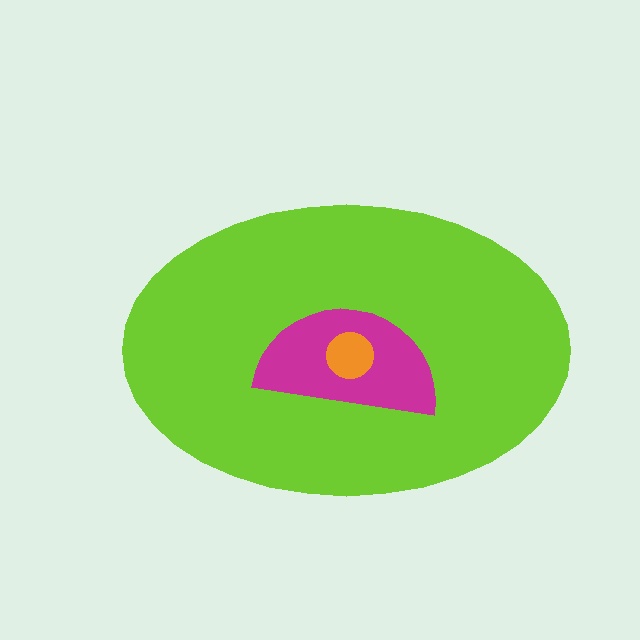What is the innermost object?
The orange circle.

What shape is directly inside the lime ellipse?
The magenta semicircle.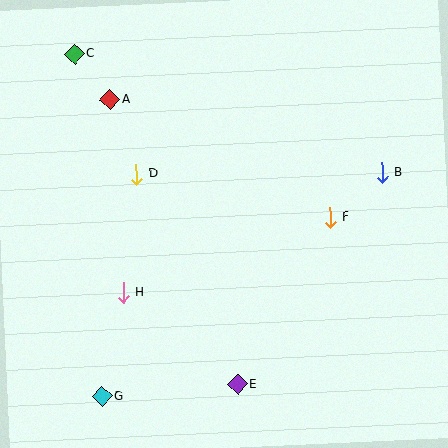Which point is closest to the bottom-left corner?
Point G is closest to the bottom-left corner.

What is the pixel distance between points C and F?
The distance between C and F is 303 pixels.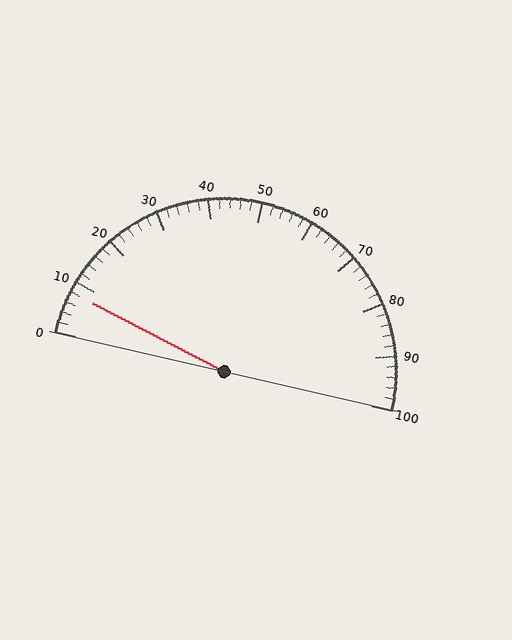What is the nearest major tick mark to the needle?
The nearest major tick mark is 10.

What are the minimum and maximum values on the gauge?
The gauge ranges from 0 to 100.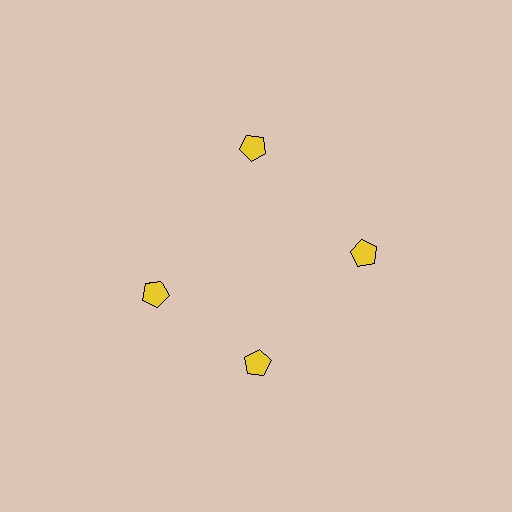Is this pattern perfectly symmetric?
No. The 4 yellow pentagons are arranged in a ring, but one element near the 9 o'clock position is rotated out of alignment along the ring, breaking the 4-fold rotational symmetry.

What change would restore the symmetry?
The symmetry would be restored by rotating it back into even spacing with its neighbors so that all 4 pentagons sit at equal angles and equal distance from the center.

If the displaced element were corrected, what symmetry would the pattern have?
It would have 4-fold rotational symmetry — the pattern would map onto itself every 90 degrees.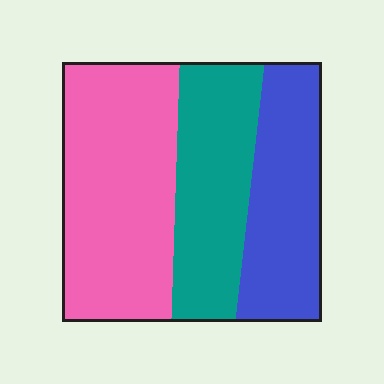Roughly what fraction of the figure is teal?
Teal takes up about one quarter (1/4) of the figure.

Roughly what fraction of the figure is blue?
Blue takes up about one quarter (1/4) of the figure.